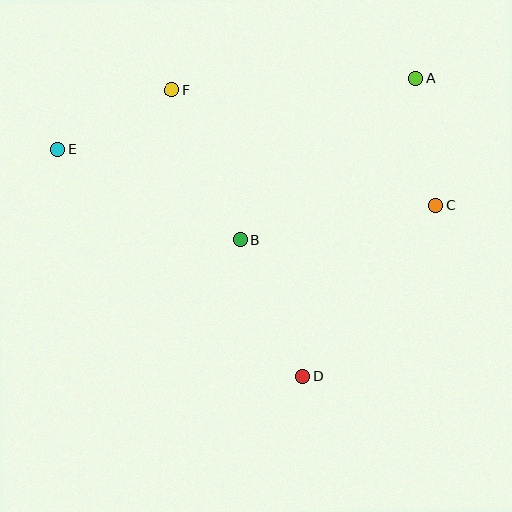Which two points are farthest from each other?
Points C and E are farthest from each other.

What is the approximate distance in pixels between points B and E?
The distance between B and E is approximately 203 pixels.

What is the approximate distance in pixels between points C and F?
The distance between C and F is approximately 288 pixels.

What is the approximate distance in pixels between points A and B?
The distance between A and B is approximately 239 pixels.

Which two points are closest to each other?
Points A and C are closest to each other.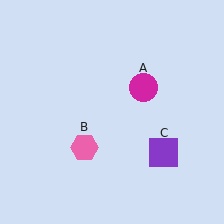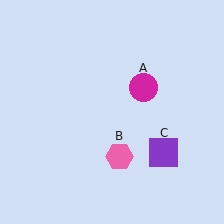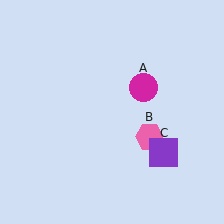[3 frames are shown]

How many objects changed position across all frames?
1 object changed position: pink hexagon (object B).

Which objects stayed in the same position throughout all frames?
Magenta circle (object A) and purple square (object C) remained stationary.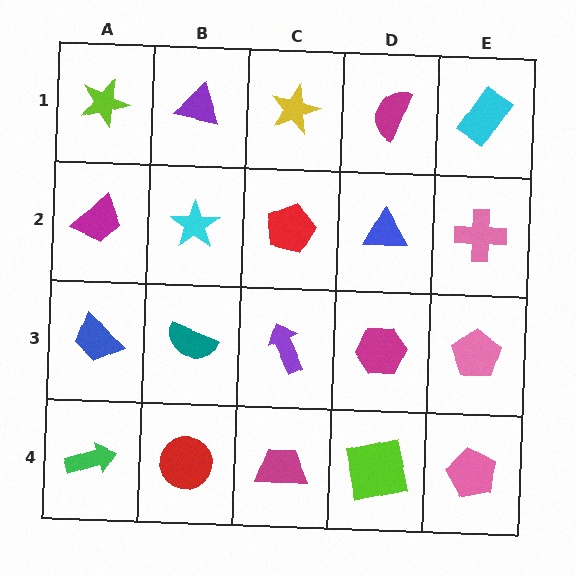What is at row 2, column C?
A red pentagon.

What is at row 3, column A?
A blue trapezoid.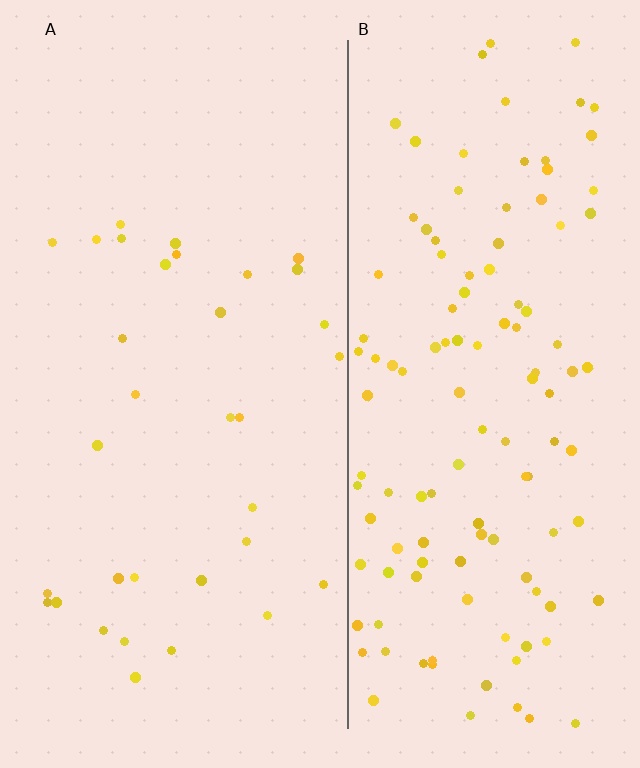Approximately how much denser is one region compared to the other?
Approximately 3.7× — region B over region A.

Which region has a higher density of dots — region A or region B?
B (the right).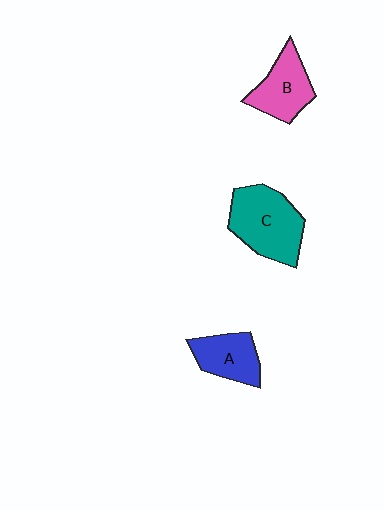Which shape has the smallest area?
Shape A (blue).